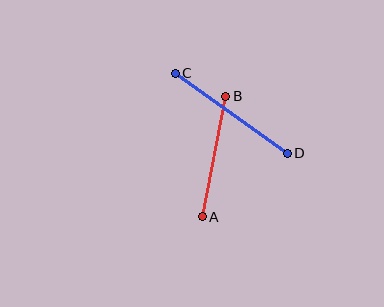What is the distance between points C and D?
The distance is approximately 138 pixels.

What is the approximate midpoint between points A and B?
The midpoint is at approximately (214, 156) pixels.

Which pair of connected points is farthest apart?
Points C and D are farthest apart.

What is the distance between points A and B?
The distance is approximately 123 pixels.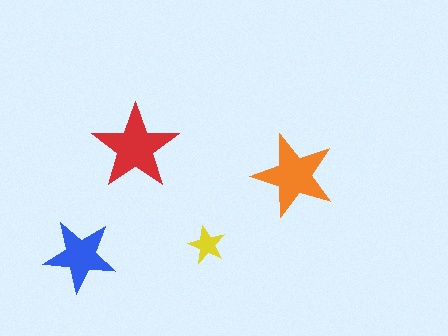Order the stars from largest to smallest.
the red one, the orange one, the blue one, the yellow one.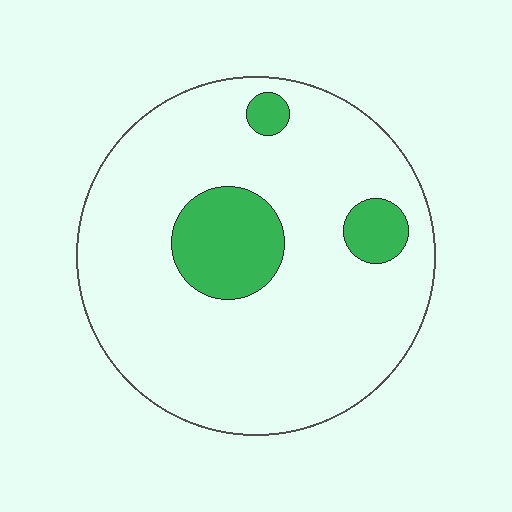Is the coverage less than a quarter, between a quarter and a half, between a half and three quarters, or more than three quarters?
Less than a quarter.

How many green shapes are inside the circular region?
3.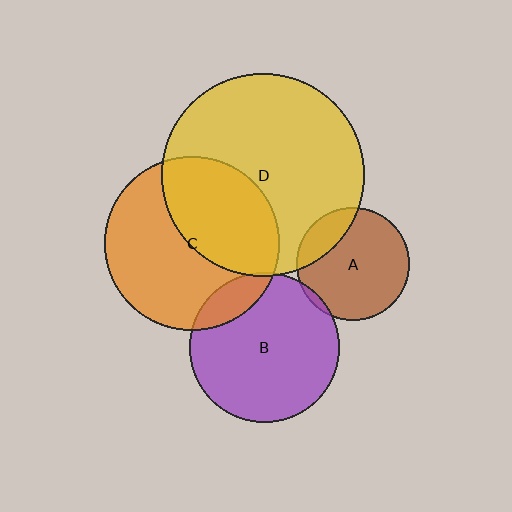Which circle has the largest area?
Circle D (yellow).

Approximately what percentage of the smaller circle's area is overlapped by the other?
Approximately 15%.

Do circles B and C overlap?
Yes.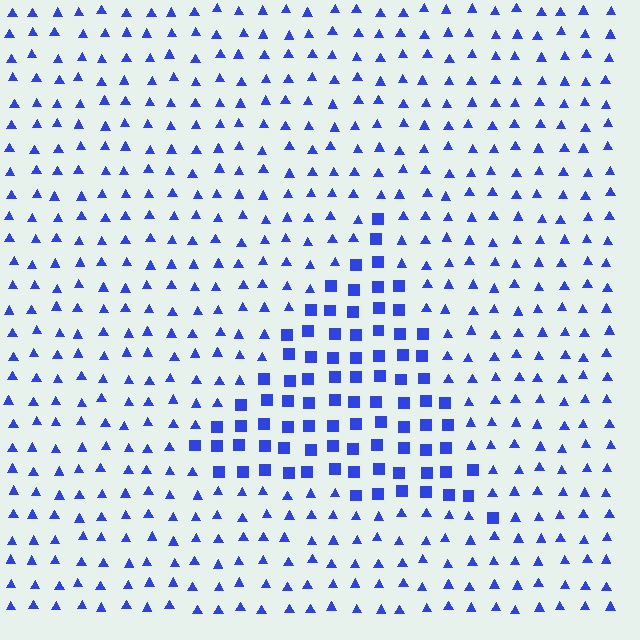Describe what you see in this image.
The image is filled with small blue elements arranged in a uniform grid. A triangle-shaped region contains squares, while the surrounding area contains triangles. The boundary is defined purely by the change in element shape.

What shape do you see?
I see a triangle.